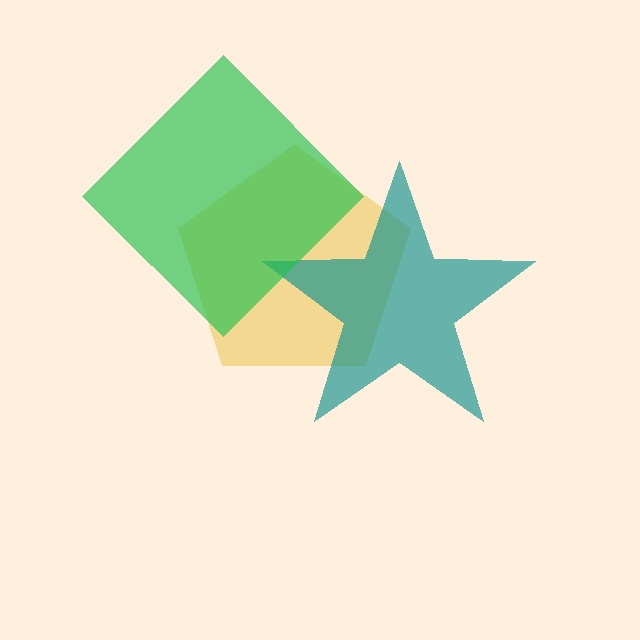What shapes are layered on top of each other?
The layered shapes are: a yellow pentagon, a teal star, a green diamond.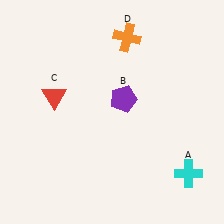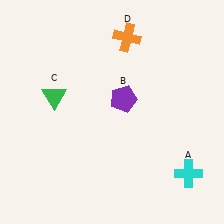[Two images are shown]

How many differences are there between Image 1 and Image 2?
There is 1 difference between the two images.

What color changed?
The triangle (C) changed from red in Image 1 to green in Image 2.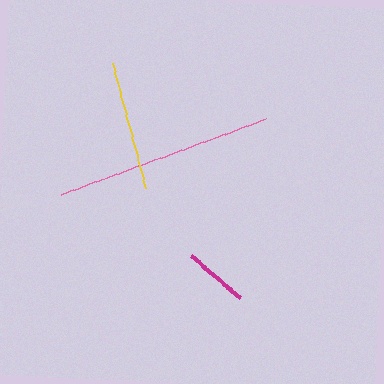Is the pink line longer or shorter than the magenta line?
The pink line is longer than the magenta line.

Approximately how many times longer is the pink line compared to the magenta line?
The pink line is approximately 3.4 times the length of the magenta line.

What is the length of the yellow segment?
The yellow segment is approximately 129 pixels long.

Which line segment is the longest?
The pink line is the longest at approximately 218 pixels.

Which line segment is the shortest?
The magenta line is the shortest at approximately 64 pixels.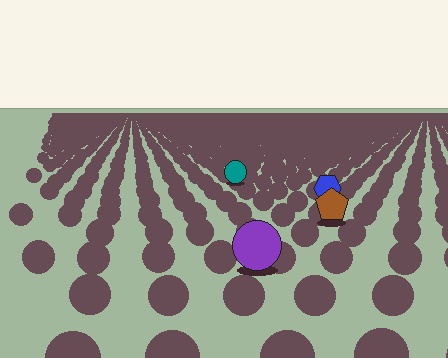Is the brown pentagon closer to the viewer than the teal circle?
Yes. The brown pentagon is closer — you can tell from the texture gradient: the ground texture is coarser near it.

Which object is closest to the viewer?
The purple circle is closest. The texture marks near it are larger and more spread out.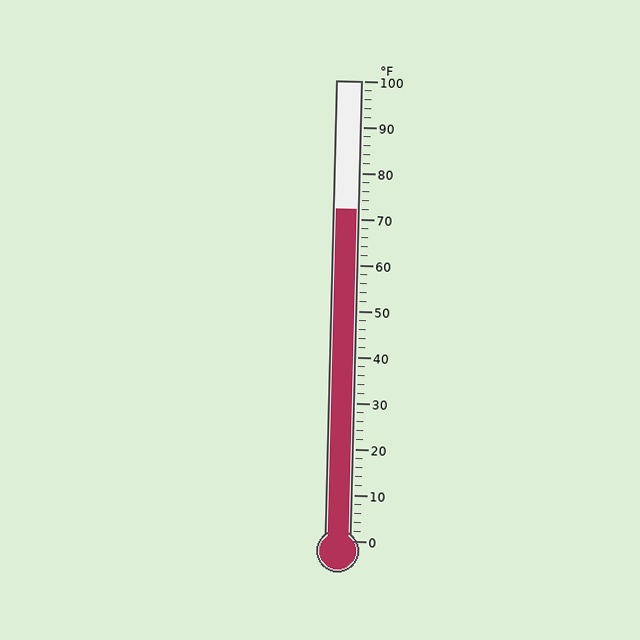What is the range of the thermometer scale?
The thermometer scale ranges from 0°F to 100°F.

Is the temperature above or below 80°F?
The temperature is below 80°F.